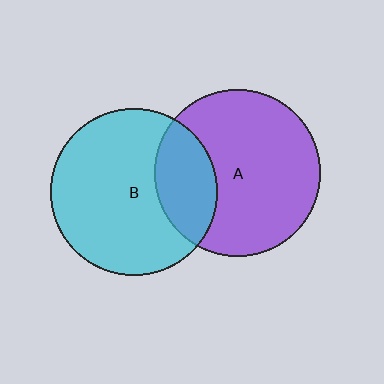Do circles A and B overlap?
Yes.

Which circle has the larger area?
Circle B (cyan).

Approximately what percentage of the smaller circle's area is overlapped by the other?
Approximately 25%.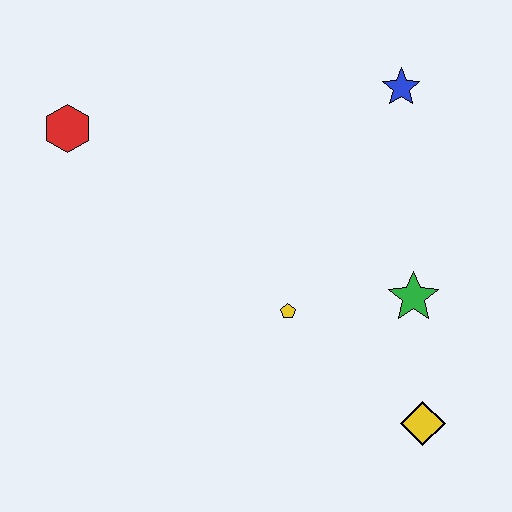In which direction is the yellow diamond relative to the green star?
The yellow diamond is below the green star.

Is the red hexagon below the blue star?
Yes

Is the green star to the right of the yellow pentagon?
Yes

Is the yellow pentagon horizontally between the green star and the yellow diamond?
No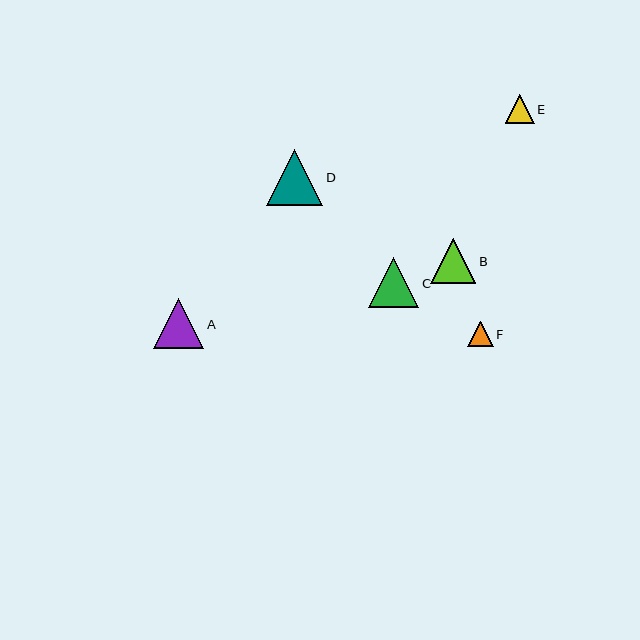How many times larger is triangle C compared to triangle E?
Triangle C is approximately 1.7 times the size of triangle E.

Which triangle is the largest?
Triangle D is the largest with a size of approximately 56 pixels.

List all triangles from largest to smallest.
From largest to smallest: D, A, C, B, E, F.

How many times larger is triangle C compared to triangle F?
Triangle C is approximately 1.9 times the size of triangle F.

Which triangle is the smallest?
Triangle F is the smallest with a size of approximately 26 pixels.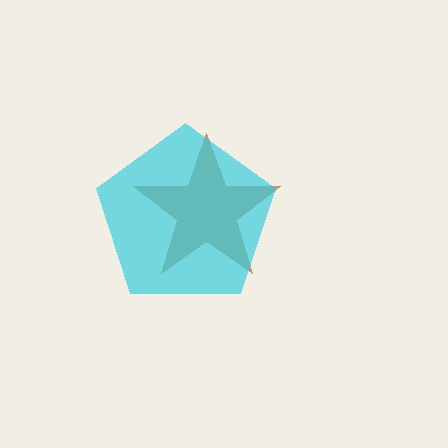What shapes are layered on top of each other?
The layered shapes are: a brown star, a cyan pentagon.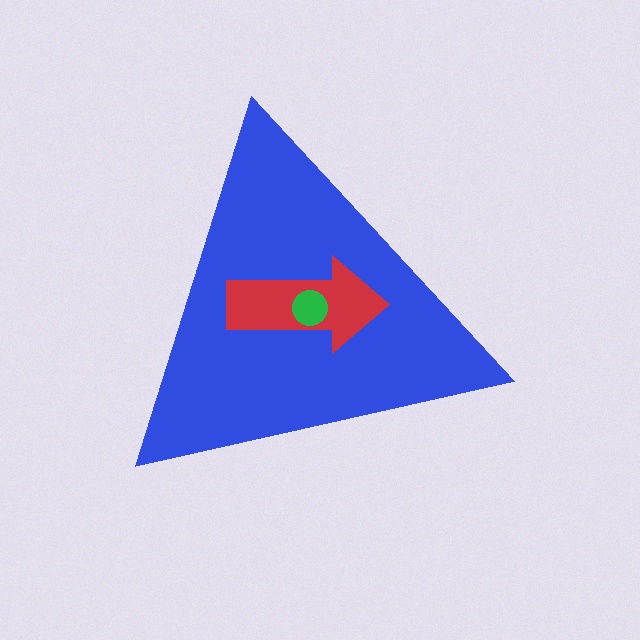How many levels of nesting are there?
3.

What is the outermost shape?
The blue triangle.